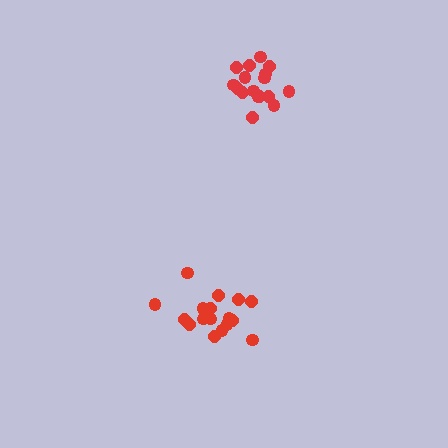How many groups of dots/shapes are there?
There are 2 groups.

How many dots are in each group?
Group 1: 17 dots, Group 2: 17 dots (34 total).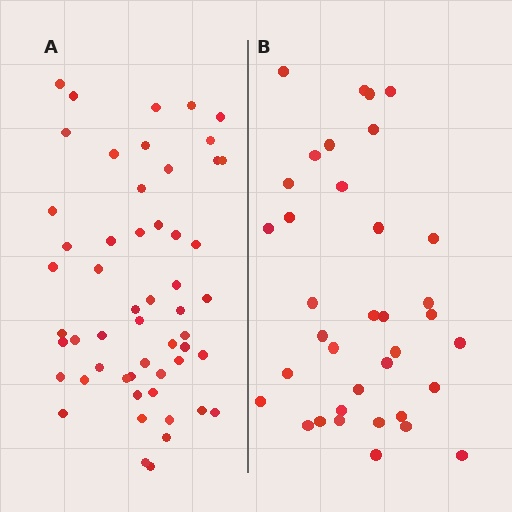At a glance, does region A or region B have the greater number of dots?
Region A (the left region) has more dots.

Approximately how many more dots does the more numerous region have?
Region A has approximately 20 more dots than region B.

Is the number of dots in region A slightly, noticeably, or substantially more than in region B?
Region A has substantially more. The ratio is roughly 1.5 to 1.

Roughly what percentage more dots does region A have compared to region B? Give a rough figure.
About 50% more.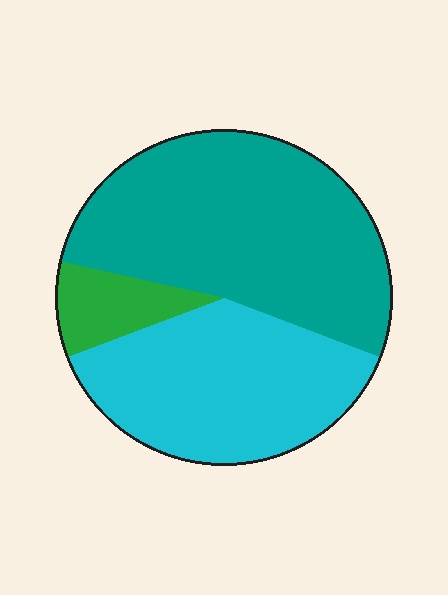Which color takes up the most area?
Teal, at roughly 50%.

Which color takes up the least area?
Green, at roughly 10%.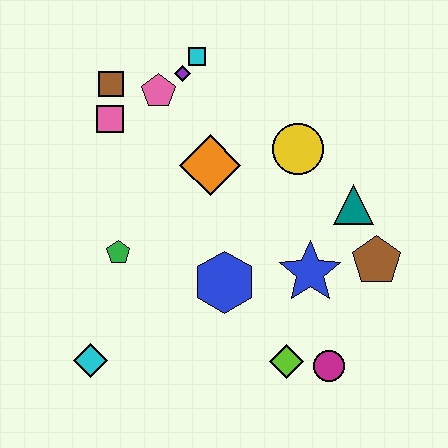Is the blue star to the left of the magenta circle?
Yes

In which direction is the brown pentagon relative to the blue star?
The brown pentagon is to the right of the blue star.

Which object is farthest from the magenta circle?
The brown square is farthest from the magenta circle.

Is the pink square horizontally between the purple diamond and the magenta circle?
No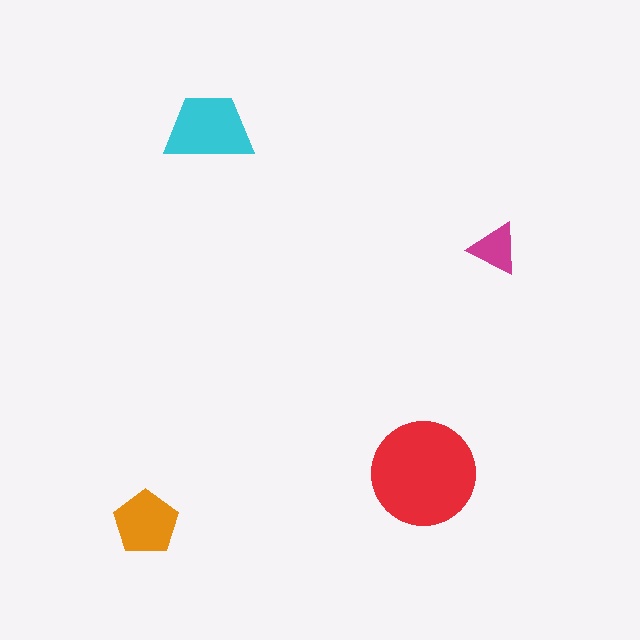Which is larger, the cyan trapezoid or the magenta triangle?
The cyan trapezoid.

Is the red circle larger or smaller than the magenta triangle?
Larger.